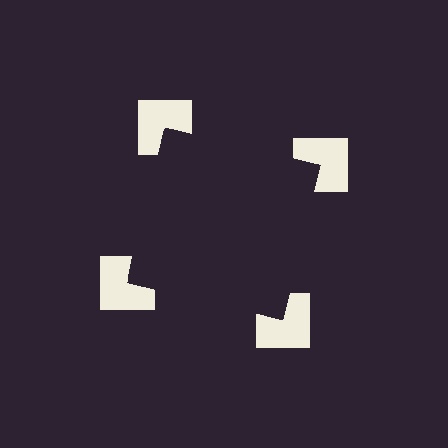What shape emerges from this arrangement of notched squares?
An illusory square — its edges are inferred from the aligned wedge cuts in the notched squares, not physically drawn.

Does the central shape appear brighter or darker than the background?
It typically appears slightly darker than the background, even though no actual brightness change is drawn.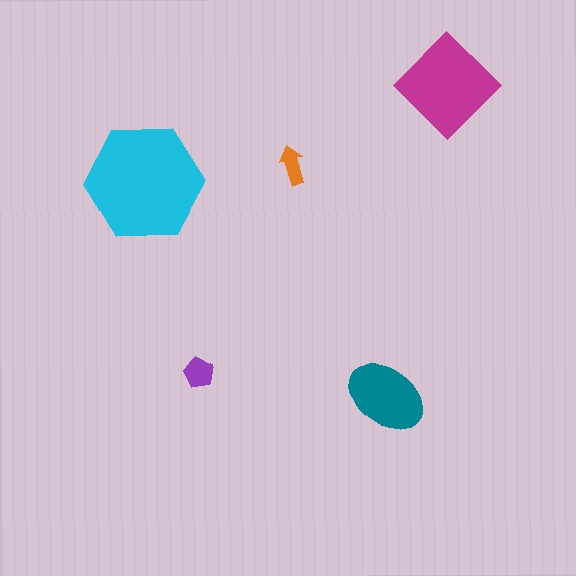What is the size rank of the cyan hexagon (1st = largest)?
1st.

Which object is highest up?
The magenta diamond is topmost.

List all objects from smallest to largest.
The orange arrow, the purple pentagon, the teal ellipse, the magenta diamond, the cyan hexagon.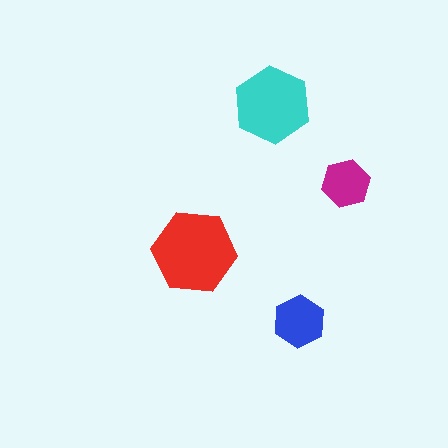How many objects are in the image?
There are 4 objects in the image.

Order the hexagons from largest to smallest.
the red one, the cyan one, the blue one, the magenta one.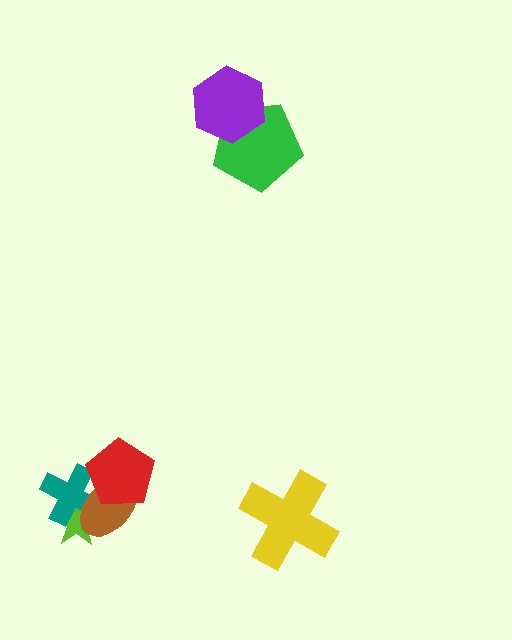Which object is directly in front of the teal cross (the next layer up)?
The brown ellipse is directly in front of the teal cross.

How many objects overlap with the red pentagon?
2 objects overlap with the red pentagon.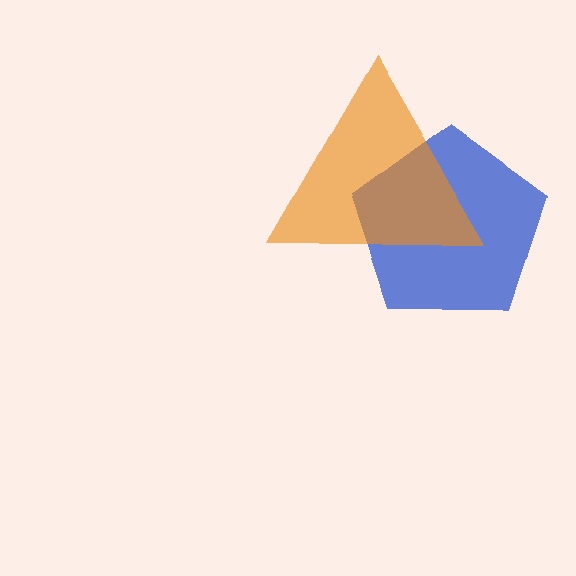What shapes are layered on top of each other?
The layered shapes are: a blue pentagon, an orange triangle.